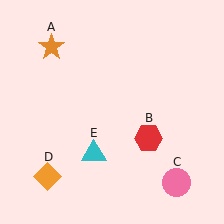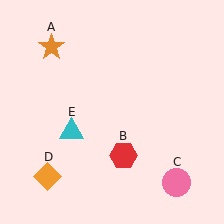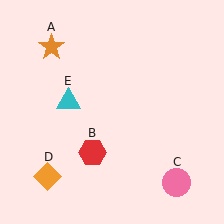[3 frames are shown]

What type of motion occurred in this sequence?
The red hexagon (object B), cyan triangle (object E) rotated clockwise around the center of the scene.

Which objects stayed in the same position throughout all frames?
Orange star (object A) and pink circle (object C) and orange diamond (object D) remained stationary.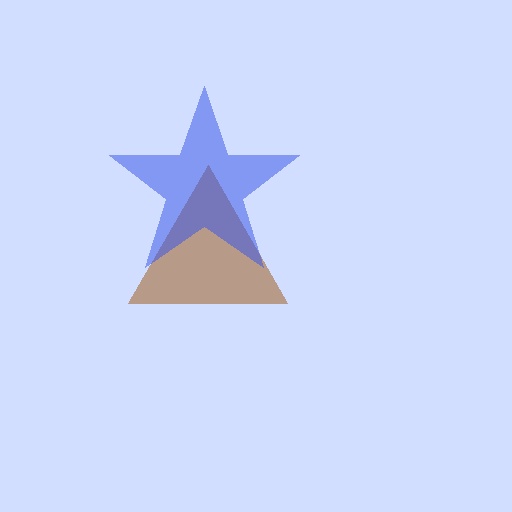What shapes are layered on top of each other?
The layered shapes are: a brown triangle, a blue star.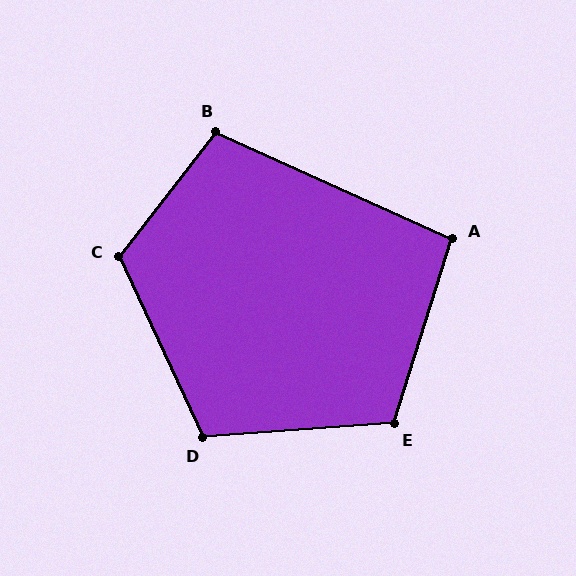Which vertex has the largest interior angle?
C, at approximately 117 degrees.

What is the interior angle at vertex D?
Approximately 111 degrees (obtuse).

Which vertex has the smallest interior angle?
A, at approximately 97 degrees.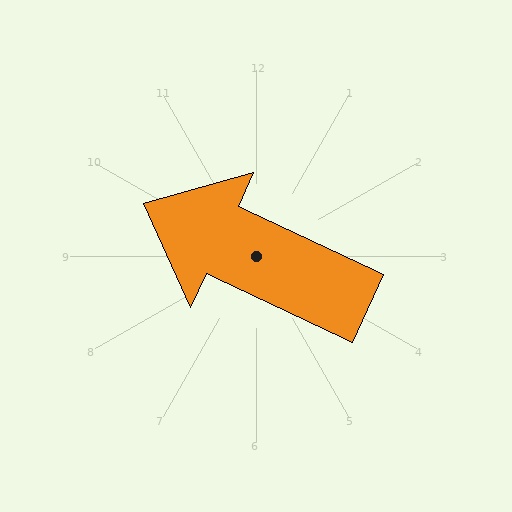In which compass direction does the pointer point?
Northwest.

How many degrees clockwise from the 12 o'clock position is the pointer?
Approximately 295 degrees.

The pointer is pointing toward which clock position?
Roughly 10 o'clock.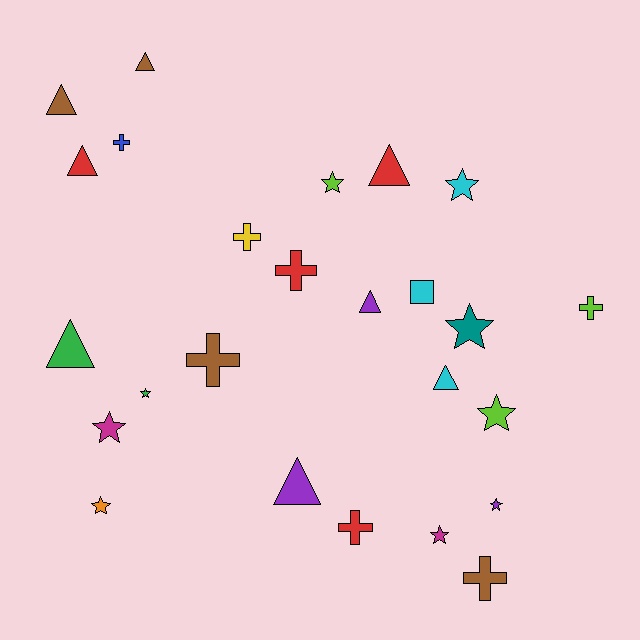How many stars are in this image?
There are 9 stars.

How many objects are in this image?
There are 25 objects.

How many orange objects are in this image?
There is 1 orange object.